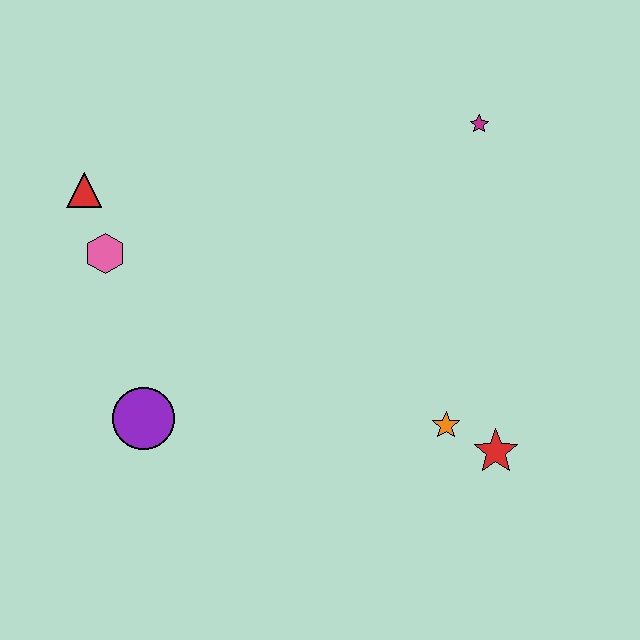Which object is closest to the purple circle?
The pink hexagon is closest to the purple circle.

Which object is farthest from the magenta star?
The purple circle is farthest from the magenta star.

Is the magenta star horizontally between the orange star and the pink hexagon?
No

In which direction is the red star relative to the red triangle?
The red star is to the right of the red triangle.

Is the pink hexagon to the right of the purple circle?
No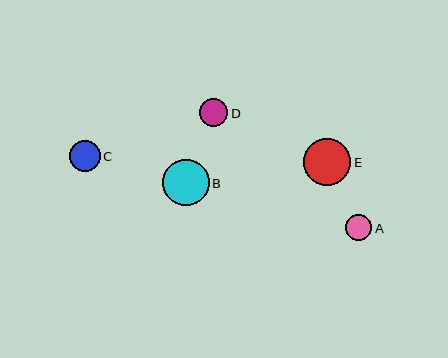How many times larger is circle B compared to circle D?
Circle B is approximately 1.7 times the size of circle D.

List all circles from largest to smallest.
From largest to smallest: E, B, C, D, A.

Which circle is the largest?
Circle E is the largest with a size of approximately 47 pixels.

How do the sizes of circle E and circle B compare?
Circle E and circle B are approximately the same size.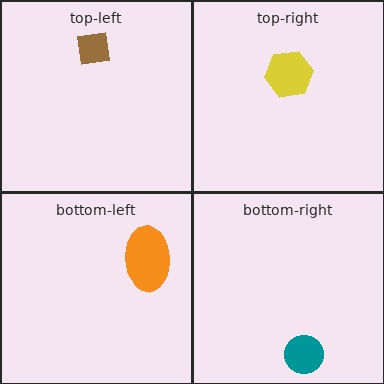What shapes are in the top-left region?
The brown square.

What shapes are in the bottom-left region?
The orange ellipse.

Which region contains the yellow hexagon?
The top-right region.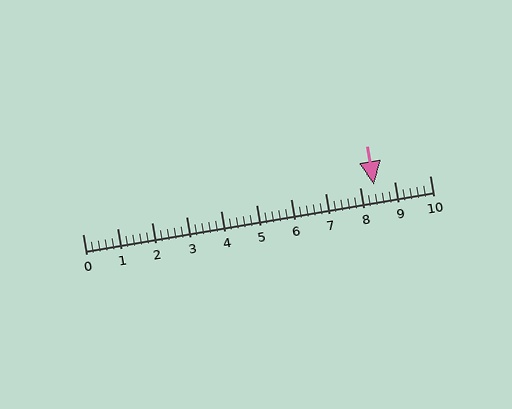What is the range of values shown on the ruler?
The ruler shows values from 0 to 10.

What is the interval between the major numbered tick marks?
The major tick marks are spaced 1 units apart.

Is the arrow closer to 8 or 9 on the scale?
The arrow is closer to 8.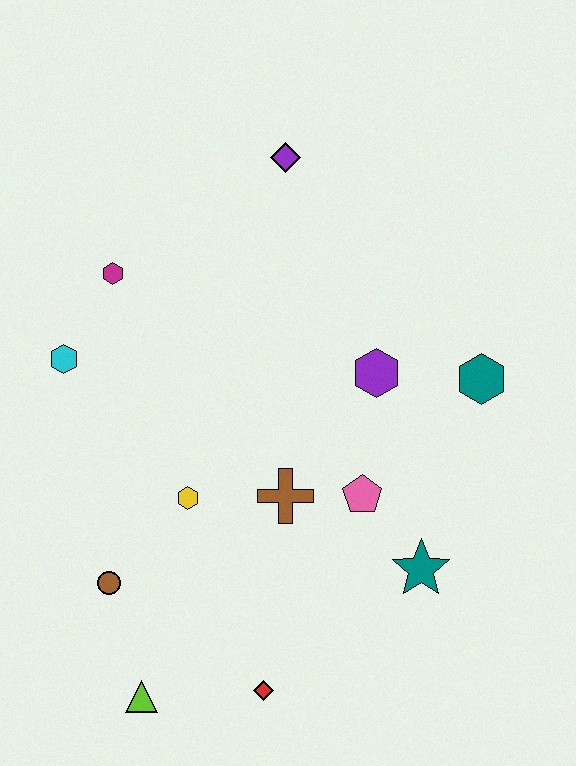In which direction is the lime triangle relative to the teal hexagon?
The lime triangle is to the left of the teal hexagon.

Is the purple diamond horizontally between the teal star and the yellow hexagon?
Yes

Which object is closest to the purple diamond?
The magenta hexagon is closest to the purple diamond.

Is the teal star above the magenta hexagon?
No